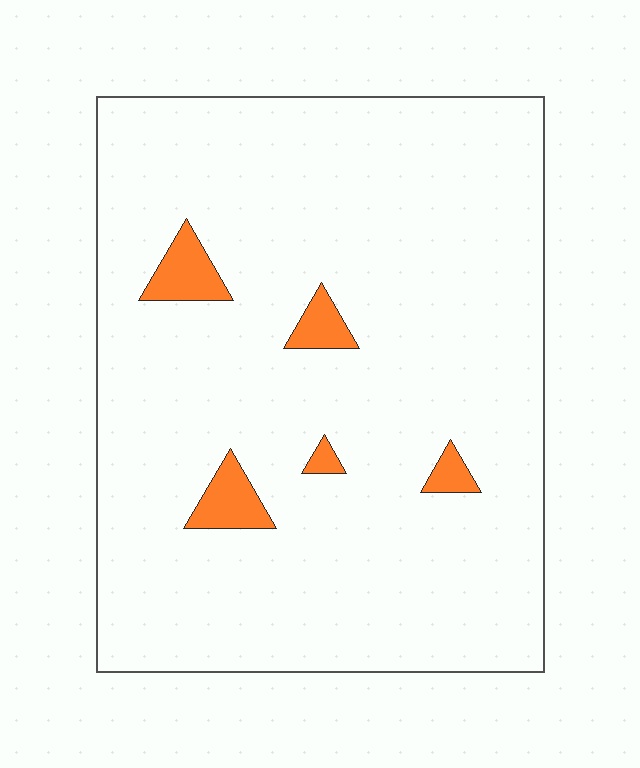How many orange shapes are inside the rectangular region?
5.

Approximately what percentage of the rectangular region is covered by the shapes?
Approximately 5%.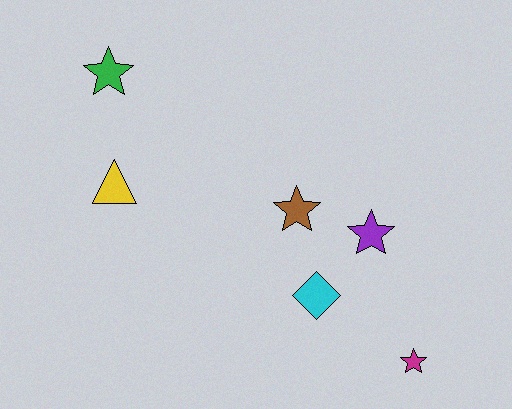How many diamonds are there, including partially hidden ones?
There is 1 diamond.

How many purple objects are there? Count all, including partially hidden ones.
There is 1 purple object.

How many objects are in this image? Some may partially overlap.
There are 6 objects.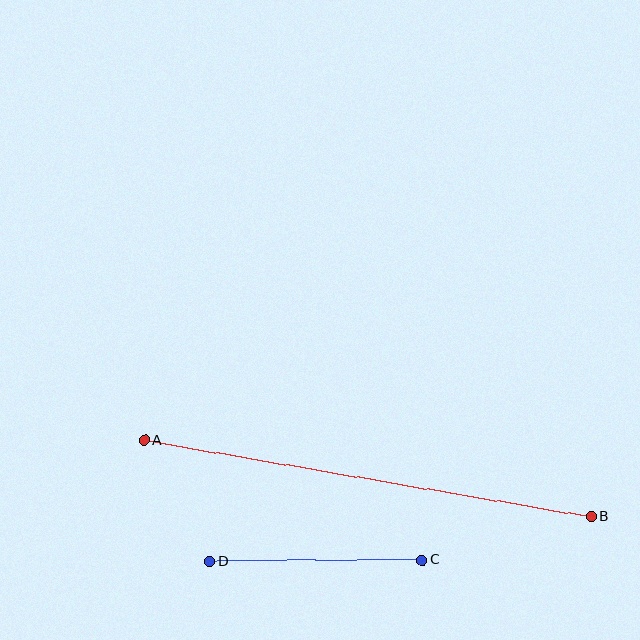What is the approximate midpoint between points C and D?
The midpoint is at approximately (316, 561) pixels.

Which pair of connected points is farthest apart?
Points A and B are farthest apart.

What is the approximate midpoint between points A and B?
The midpoint is at approximately (368, 478) pixels.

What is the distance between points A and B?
The distance is approximately 454 pixels.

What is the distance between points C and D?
The distance is approximately 212 pixels.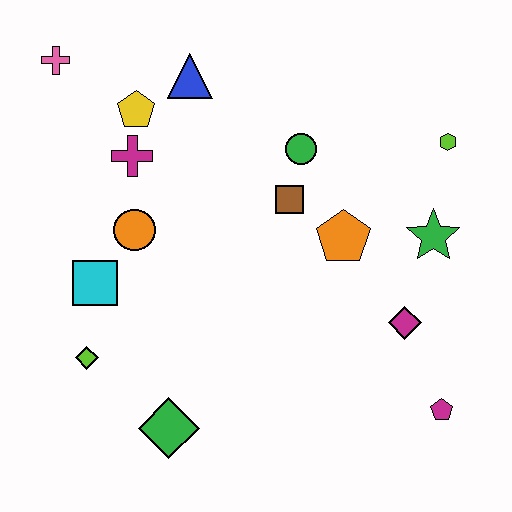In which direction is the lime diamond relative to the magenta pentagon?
The lime diamond is to the left of the magenta pentagon.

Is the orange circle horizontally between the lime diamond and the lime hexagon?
Yes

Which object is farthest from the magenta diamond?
The pink cross is farthest from the magenta diamond.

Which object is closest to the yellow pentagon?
The magenta cross is closest to the yellow pentagon.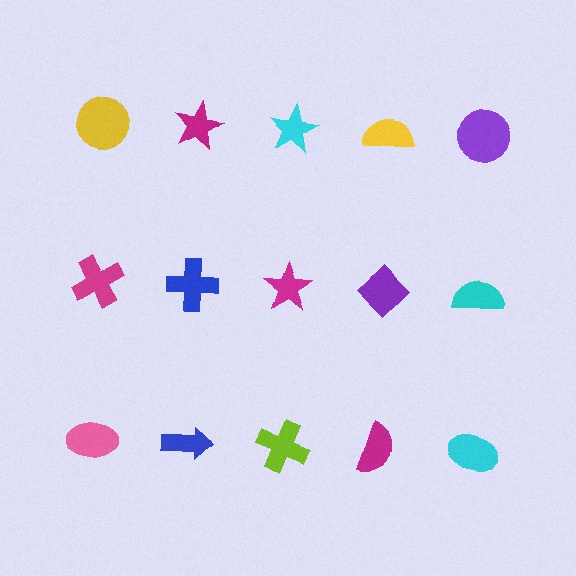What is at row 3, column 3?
A lime cross.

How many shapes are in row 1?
5 shapes.